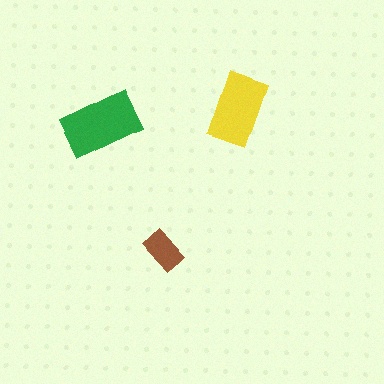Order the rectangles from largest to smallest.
the green one, the yellow one, the brown one.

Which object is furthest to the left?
The green rectangle is leftmost.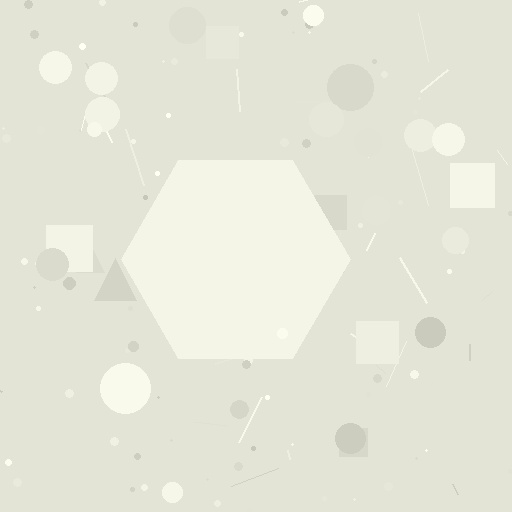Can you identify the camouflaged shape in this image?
The camouflaged shape is a hexagon.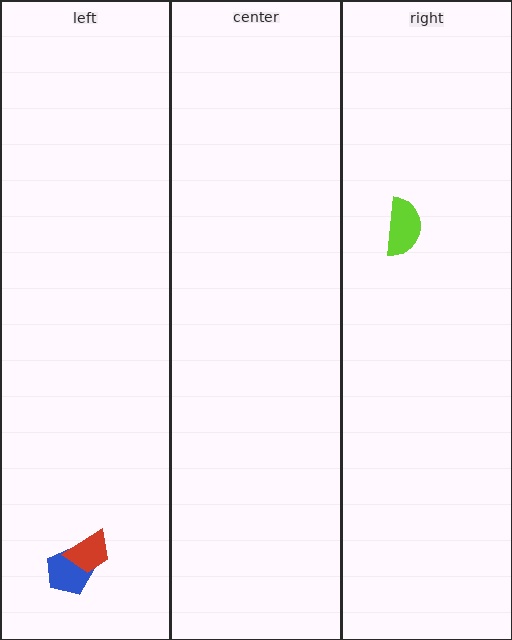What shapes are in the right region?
The lime semicircle.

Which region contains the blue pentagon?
The left region.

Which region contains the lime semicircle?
The right region.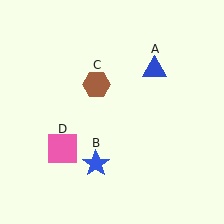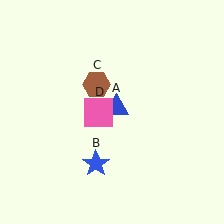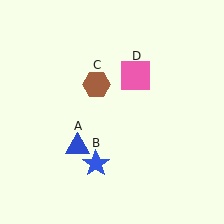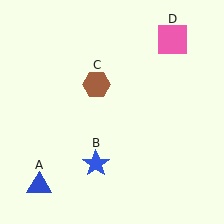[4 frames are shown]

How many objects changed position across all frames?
2 objects changed position: blue triangle (object A), pink square (object D).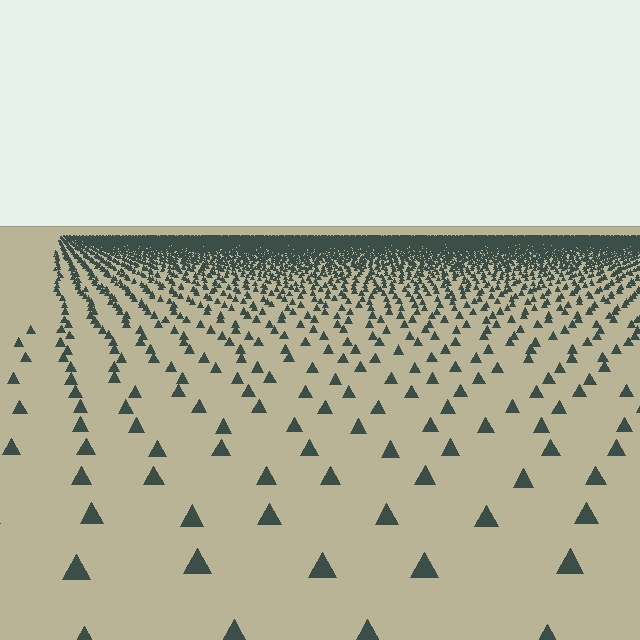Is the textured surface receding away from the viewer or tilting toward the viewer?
The surface is receding away from the viewer. Texture elements get smaller and denser toward the top.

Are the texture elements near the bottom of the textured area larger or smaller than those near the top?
Larger. Near the bottom, elements are closer to the viewer and appear at a bigger on-screen size.